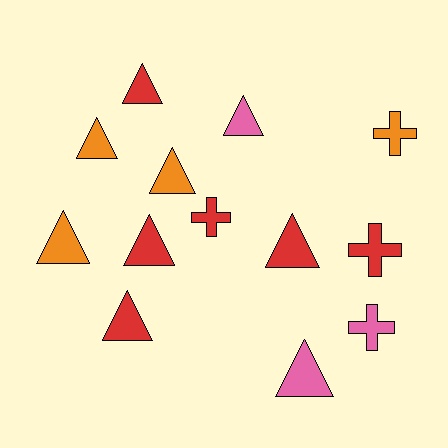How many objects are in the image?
There are 13 objects.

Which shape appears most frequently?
Triangle, with 9 objects.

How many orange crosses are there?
There is 1 orange cross.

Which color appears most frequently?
Red, with 6 objects.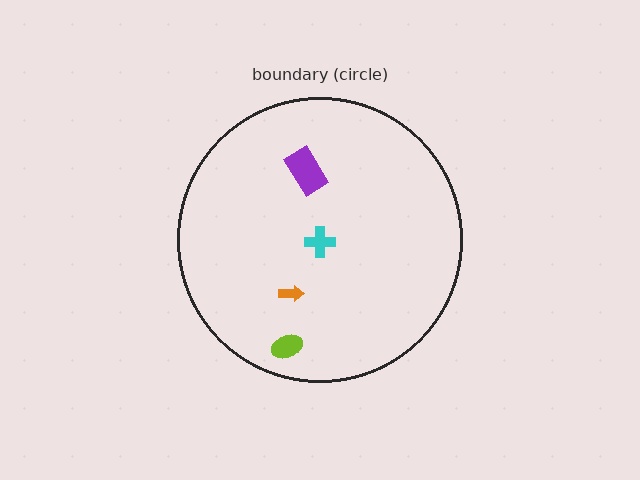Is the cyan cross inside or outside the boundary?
Inside.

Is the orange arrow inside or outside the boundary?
Inside.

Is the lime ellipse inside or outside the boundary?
Inside.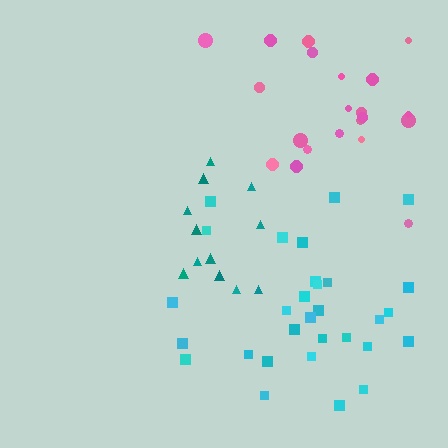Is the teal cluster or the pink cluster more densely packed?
Teal.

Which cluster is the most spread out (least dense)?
Cyan.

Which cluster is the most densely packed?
Teal.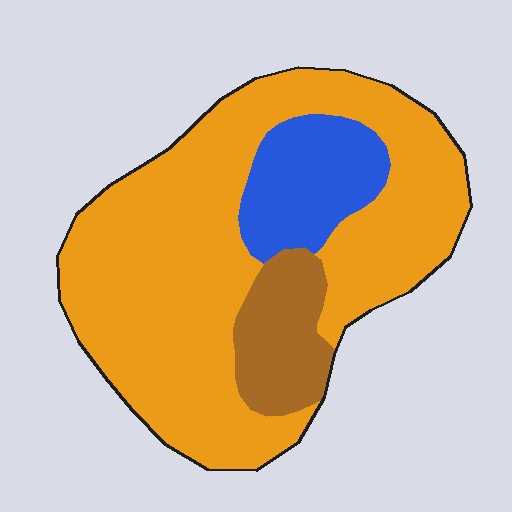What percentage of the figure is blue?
Blue takes up about one sixth (1/6) of the figure.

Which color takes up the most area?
Orange, at roughly 75%.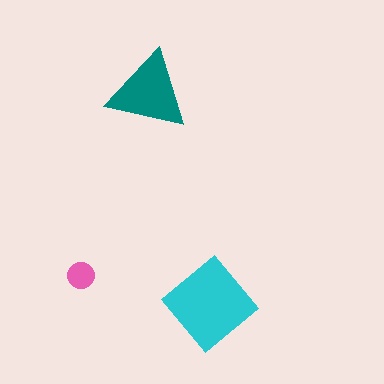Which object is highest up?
The teal triangle is topmost.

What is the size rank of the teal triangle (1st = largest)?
2nd.